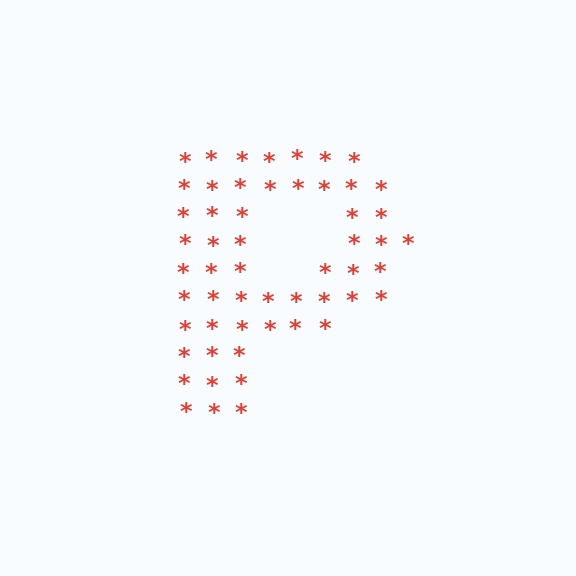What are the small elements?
The small elements are asterisks.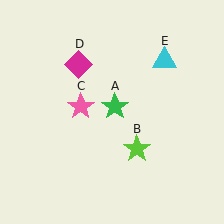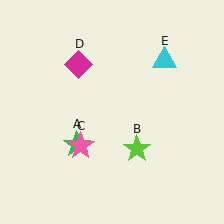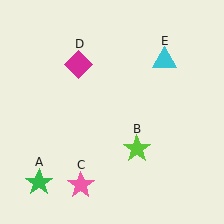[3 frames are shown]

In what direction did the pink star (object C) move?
The pink star (object C) moved down.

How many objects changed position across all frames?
2 objects changed position: green star (object A), pink star (object C).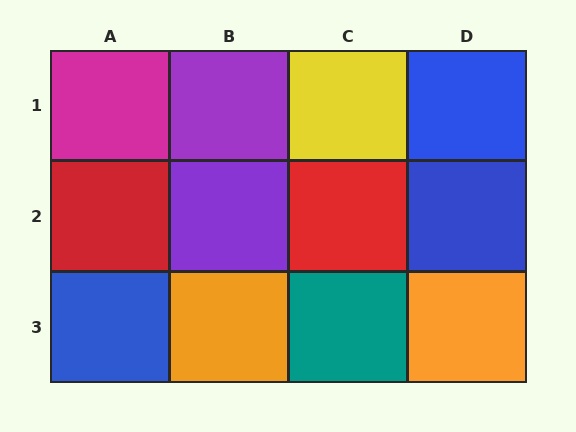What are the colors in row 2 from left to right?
Red, purple, red, blue.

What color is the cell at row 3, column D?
Orange.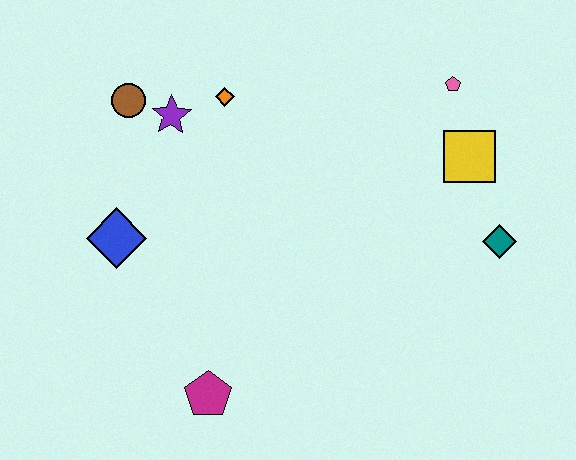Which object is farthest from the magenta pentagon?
The pink pentagon is farthest from the magenta pentagon.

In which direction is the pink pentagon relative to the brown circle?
The pink pentagon is to the right of the brown circle.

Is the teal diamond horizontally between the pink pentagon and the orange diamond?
No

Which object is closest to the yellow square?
The pink pentagon is closest to the yellow square.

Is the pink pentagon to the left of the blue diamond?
No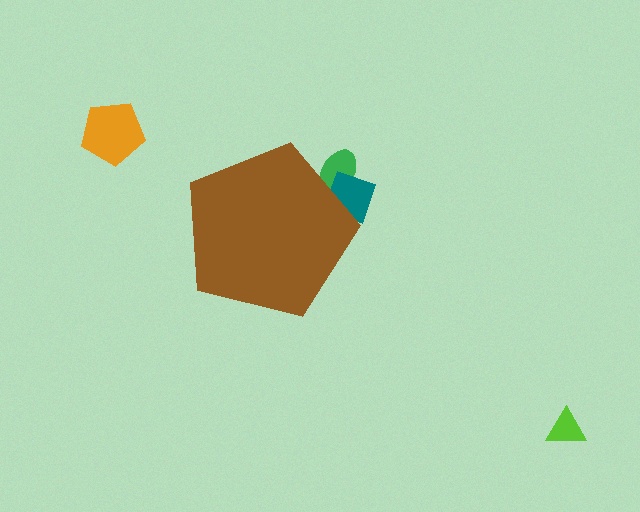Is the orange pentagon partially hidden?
No, the orange pentagon is fully visible.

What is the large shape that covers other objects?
A brown pentagon.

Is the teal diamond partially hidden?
Yes, the teal diamond is partially hidden behind the brown pentagon.